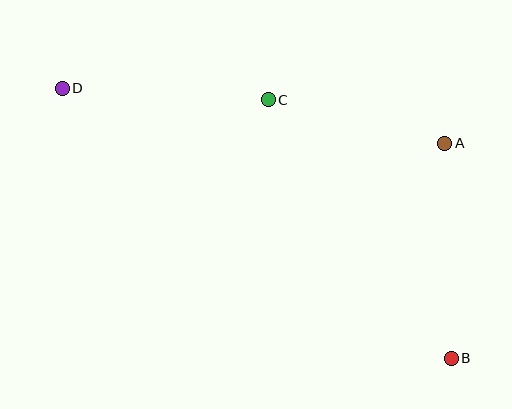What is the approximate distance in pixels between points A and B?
The distance between A and B is approximately 215 pixels.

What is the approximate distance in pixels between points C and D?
The distance between C and D is approximately 206 pixels.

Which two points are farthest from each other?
Points B and D are farthest from each other.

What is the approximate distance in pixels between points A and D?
The distance between A and D is approximately 386 pixels.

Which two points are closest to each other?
Points A and C are closest to each other.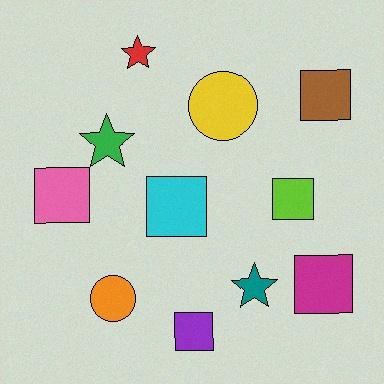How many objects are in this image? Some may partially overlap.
There are 11 objects.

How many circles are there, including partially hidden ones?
There are 2 circles.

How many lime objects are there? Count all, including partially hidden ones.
There is 1 lime object.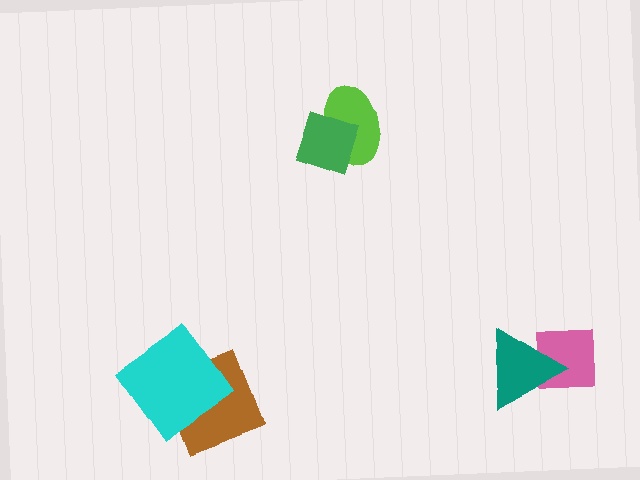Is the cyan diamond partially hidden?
No, no other shape covers it.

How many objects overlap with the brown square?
1 object overlaps with the brown square.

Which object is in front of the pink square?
The teal triangle is in front of the pink square.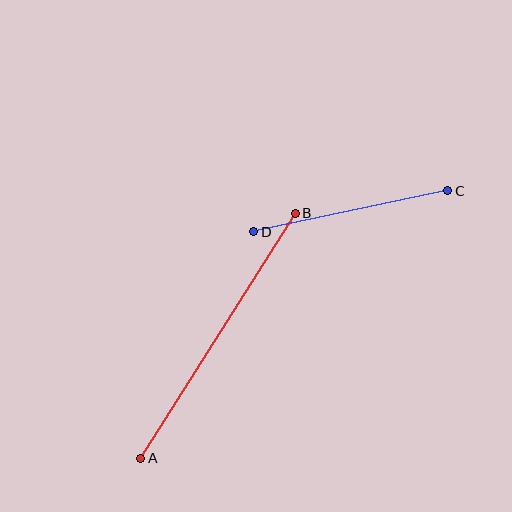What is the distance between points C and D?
The distance is approximately 198 pixels.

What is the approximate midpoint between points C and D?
The midpoint is at approximately (351, 211) pixels.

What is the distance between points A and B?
The distance is approximately 290 pixels.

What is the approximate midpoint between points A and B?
The midpoint is at approximately (218, 336) pixels.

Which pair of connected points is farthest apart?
Points A and B are farthest apart.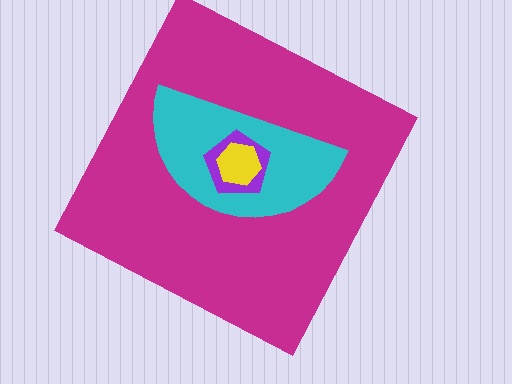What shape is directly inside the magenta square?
The cyan semicircle.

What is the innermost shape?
The yellow hexagon.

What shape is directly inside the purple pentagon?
The yellow hexagon.